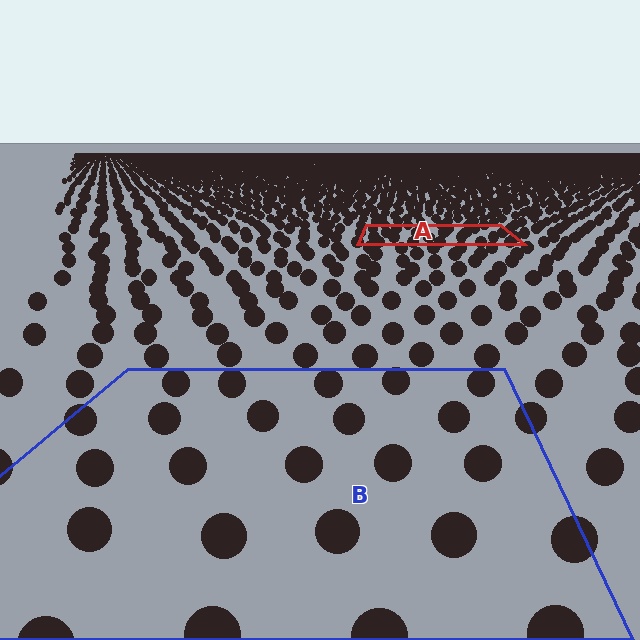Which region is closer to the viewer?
Region B is closer. The texture elements there are larger and more spread out.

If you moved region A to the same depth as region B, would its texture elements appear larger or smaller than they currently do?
They would appear larger. At a closer depth, the same texture elements are projected at a bigger on-screen size.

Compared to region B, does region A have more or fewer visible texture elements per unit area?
Region A has more texture elements per unit area — they are packed more densely because it is farther away.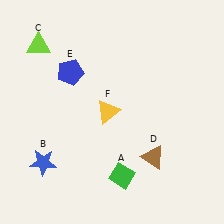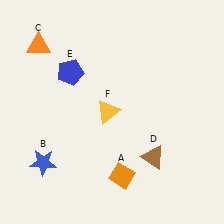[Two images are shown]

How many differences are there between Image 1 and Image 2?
There are 2 differences between the two images.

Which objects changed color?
A changed from green to orange. C changed from lime to orange.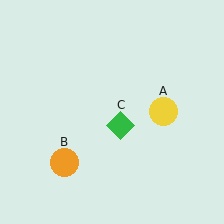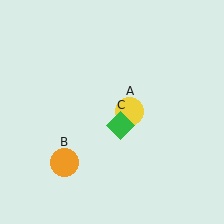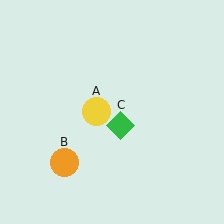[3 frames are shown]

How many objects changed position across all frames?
1 object changed position: yellow circle (object A).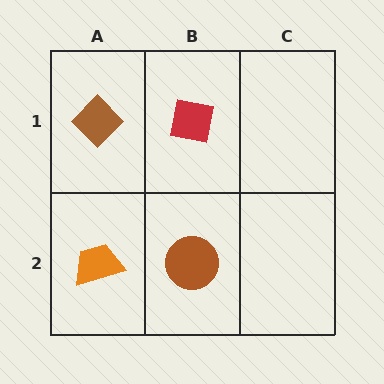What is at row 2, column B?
A brown circle.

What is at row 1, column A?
A brown diamond.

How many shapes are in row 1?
2 shapes.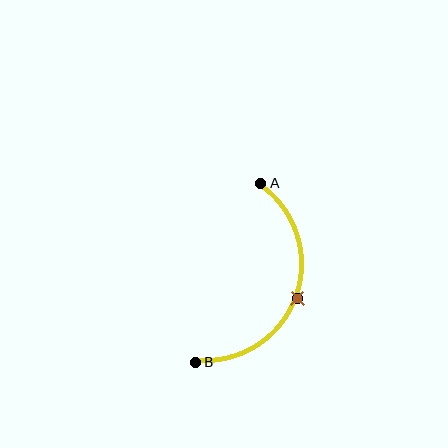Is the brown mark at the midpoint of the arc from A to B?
Yes. The brown mark lies on the arc at equal arc-length from both A and B — it is the arc midpoint.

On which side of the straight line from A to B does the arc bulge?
The arc bulges to the right of the straight line connecting A and B.